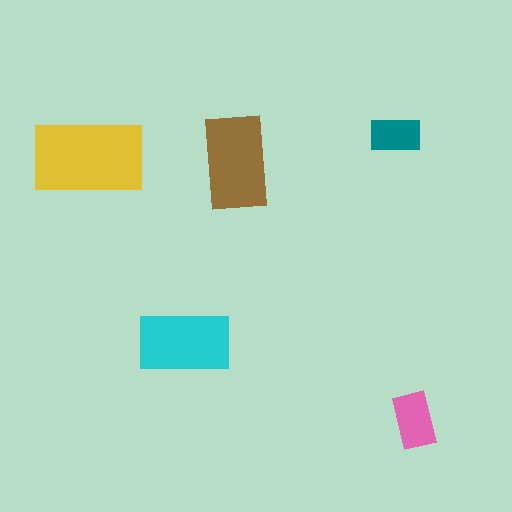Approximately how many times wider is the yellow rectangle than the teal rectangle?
About 2 times wider.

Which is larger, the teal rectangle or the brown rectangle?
The brown one.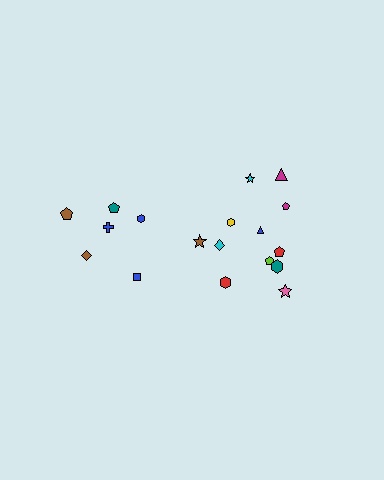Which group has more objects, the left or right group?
The right group.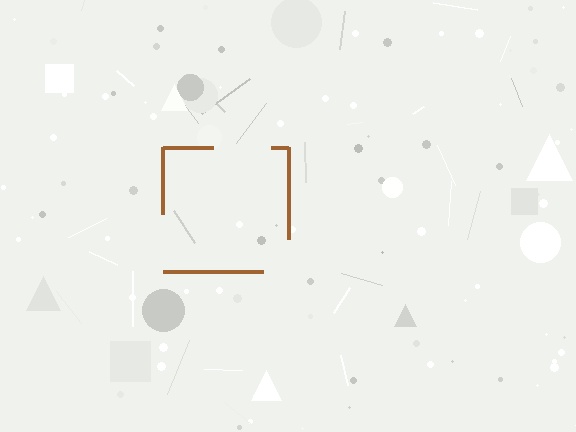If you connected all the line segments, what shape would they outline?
They would outline a square.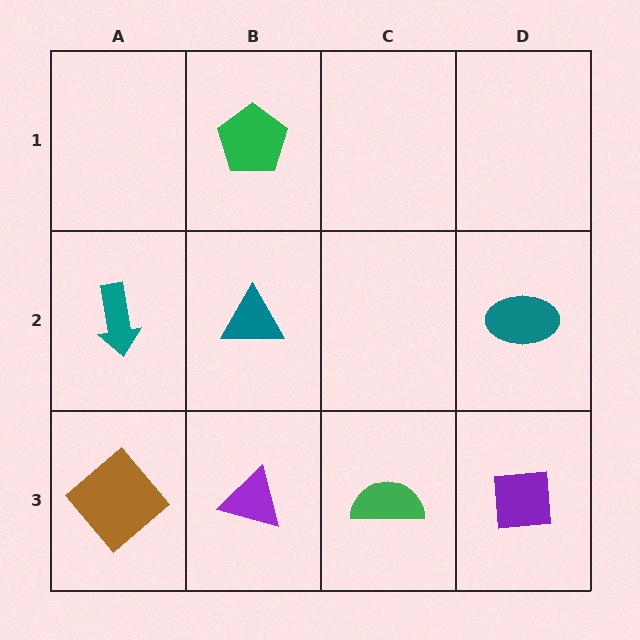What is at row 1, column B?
A green pentagon.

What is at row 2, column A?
A teal arrow.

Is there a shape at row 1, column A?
No, that cell is empty.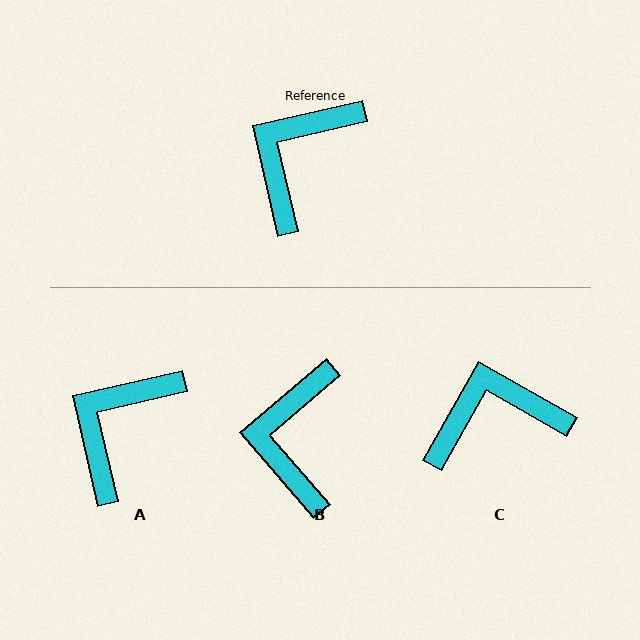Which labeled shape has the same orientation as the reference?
A.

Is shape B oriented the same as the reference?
No, it is off by about 28 degrees.